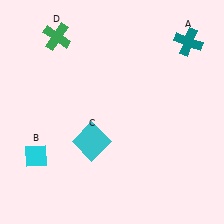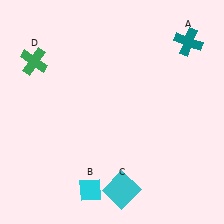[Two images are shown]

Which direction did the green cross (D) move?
The green cross (D) moved down.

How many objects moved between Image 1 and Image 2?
3 objects moved between the two images.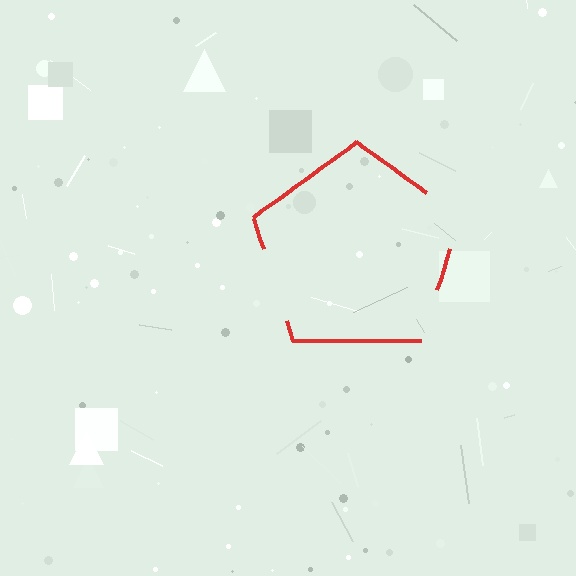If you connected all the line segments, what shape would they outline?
They would outline a pentagon.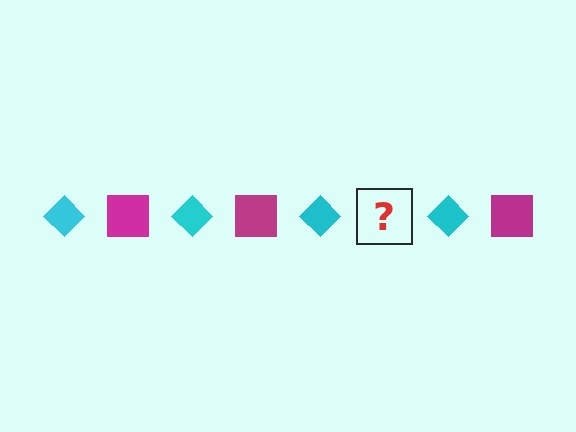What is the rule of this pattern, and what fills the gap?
The rule is that the pattern alternates between cyan diamond and magenta square. The gap should be filled with a magenta square.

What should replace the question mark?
The question mark should be replaced with a magenta square.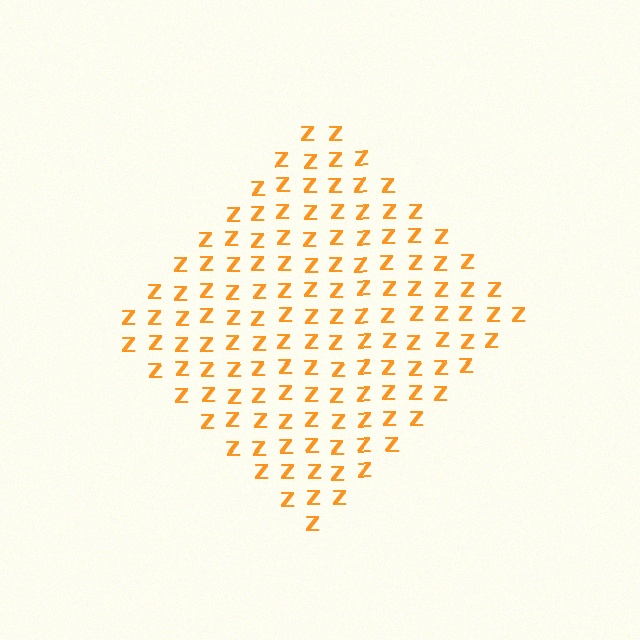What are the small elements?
The small elements are letter Z's.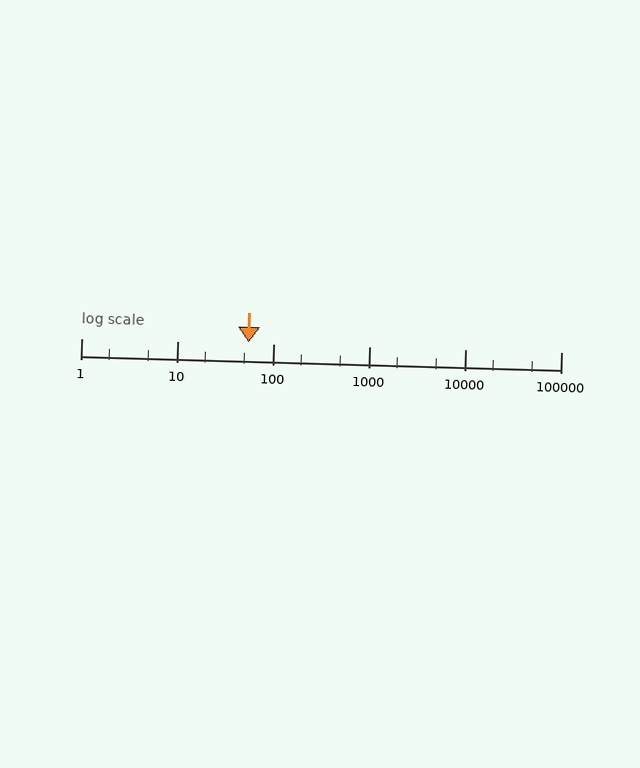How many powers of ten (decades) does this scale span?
The scale spans 5 decades, from 1 to 100000.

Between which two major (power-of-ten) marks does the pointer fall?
The pointer is between 10 and 100.